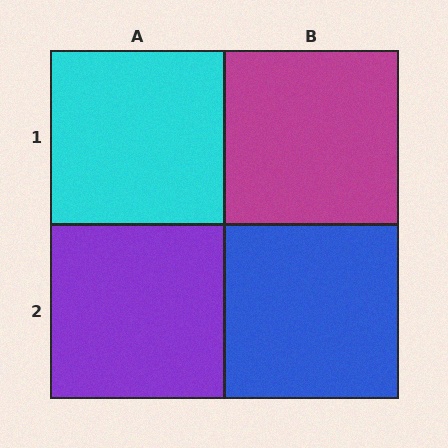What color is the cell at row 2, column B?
Blue.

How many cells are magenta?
1 cell is magenta.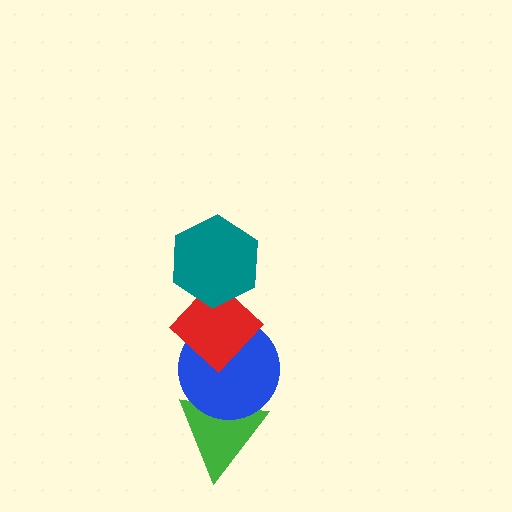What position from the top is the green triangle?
The green triangle is 4th from the top.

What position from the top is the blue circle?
The blue circle is 3rd from the top.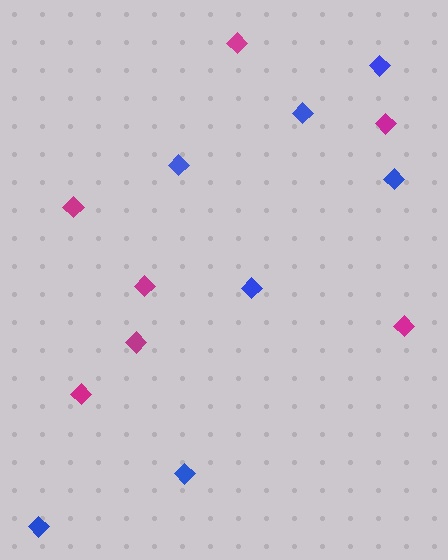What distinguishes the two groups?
There are 2 groups: one group of magenta diamonds (7) and one group of blue diamonds (7).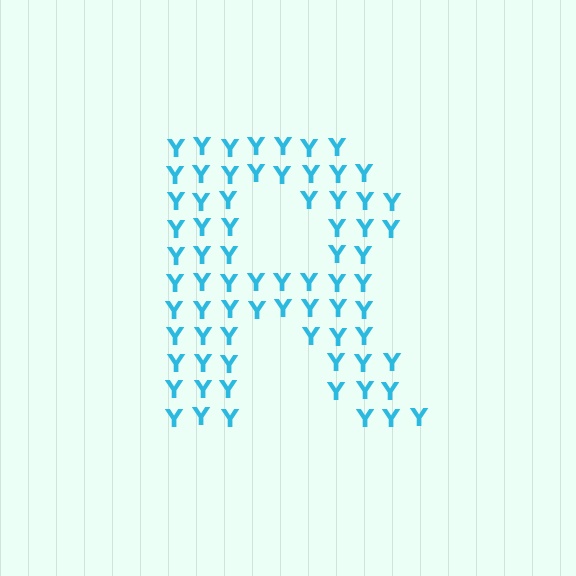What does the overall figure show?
The overall figure shows the letter R.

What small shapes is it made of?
It is made of small letter Y's.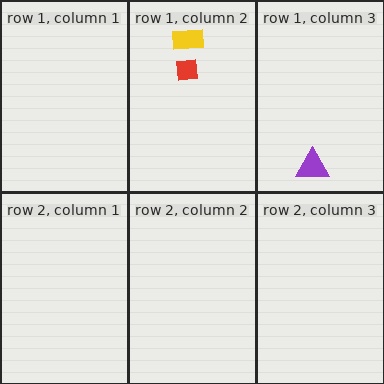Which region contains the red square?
The row 1, column 2 region.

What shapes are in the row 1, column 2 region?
The yellow rectangle, the red square.